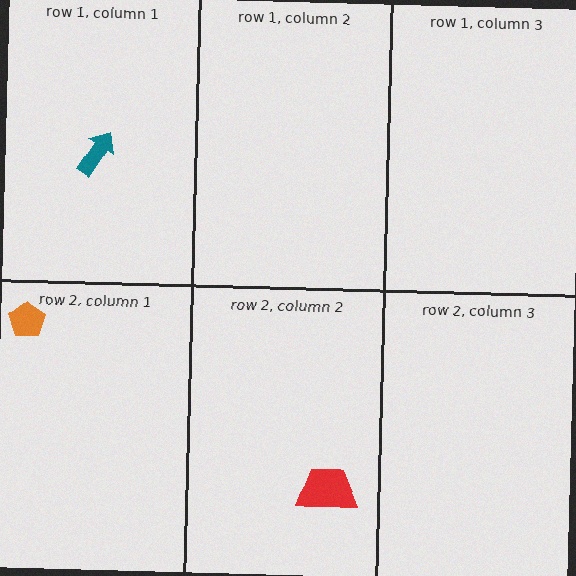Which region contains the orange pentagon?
The row 2, column 1 region.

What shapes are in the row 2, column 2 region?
The red trapezoid.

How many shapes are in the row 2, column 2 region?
1.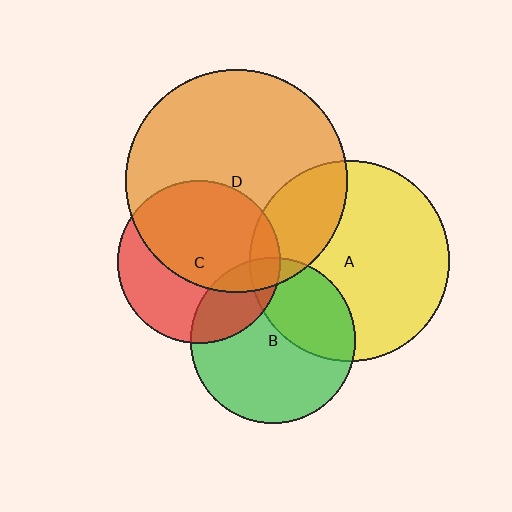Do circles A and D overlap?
Yes.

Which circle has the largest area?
Circle D (orange).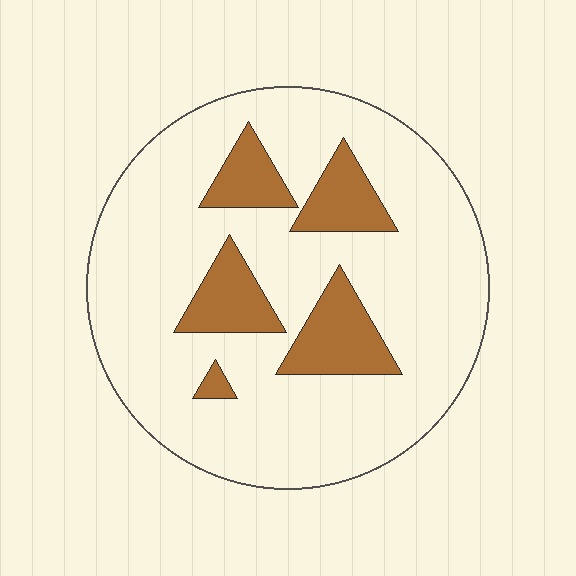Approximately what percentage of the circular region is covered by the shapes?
Approximately 20%.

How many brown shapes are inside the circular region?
5.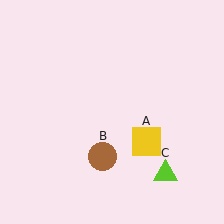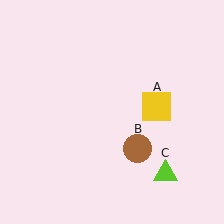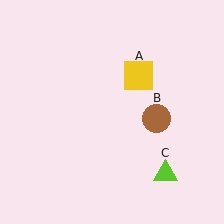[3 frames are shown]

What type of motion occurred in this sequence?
The yellow square (object A), brown circle (object B) rotated counterclockwise around the center of the scene.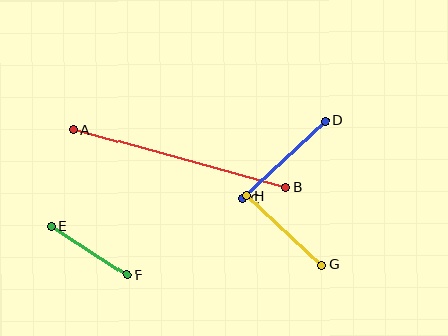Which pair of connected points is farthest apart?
Points A and B are farthest apart.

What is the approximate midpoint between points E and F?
The midpoint is at approximately (90, 251) pixels.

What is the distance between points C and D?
The distance is approximately 114 pixels.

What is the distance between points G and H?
The distance is approximately 102 pixels.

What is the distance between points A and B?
The distance is approximately 221 pixels.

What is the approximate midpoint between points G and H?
The midpoint is at approximately (285, 230) pixels.